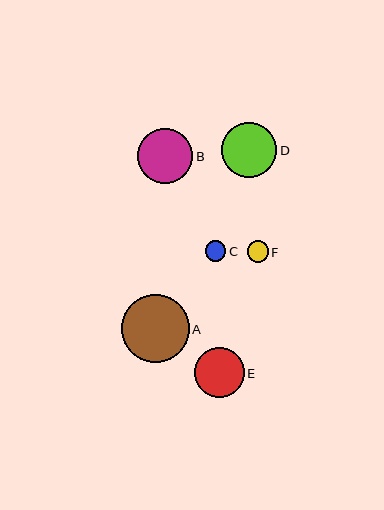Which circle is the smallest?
Circle C is the smallest with a size of approximately 20 pixels.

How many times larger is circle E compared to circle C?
Circle E is approximately 2.5 times the size of circle C.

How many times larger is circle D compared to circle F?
Circle D is approximately 2.6 times the size of circle F.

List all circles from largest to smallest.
From largest to smallest: A, B, D, E, F, C.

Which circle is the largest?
Circle A is the largest with a size of approximately 68 pixels.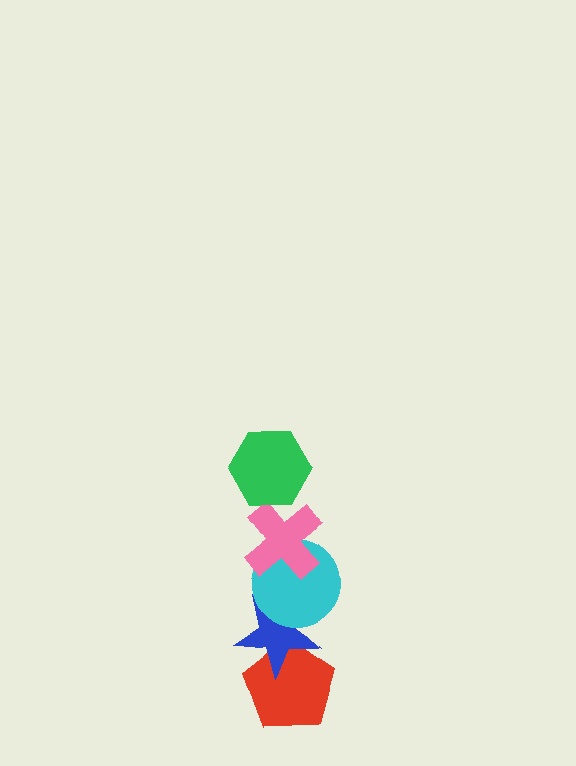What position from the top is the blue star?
The blue star is 4th from the top.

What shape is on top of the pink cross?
The green hexagon is on top of the pink cross.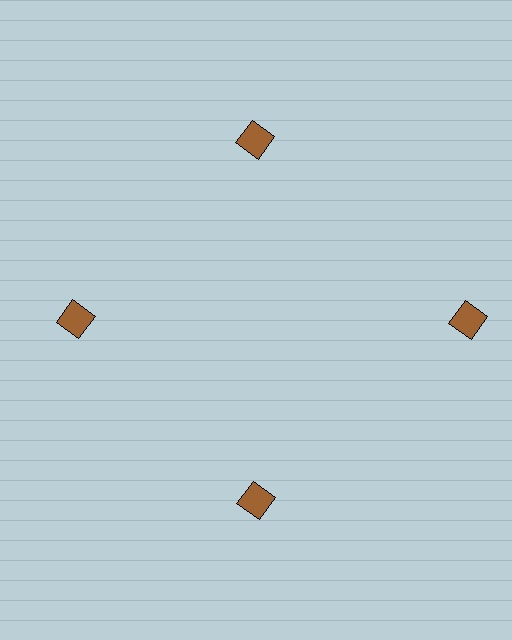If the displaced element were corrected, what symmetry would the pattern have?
It would have 4-fold rotational symmetry — the pattern would map onto itself every 90 degrees.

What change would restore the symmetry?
The symmetry would be restored by moving it inward, back onto the ring so that all 4 squares sit at equal angles and equal distance from the center.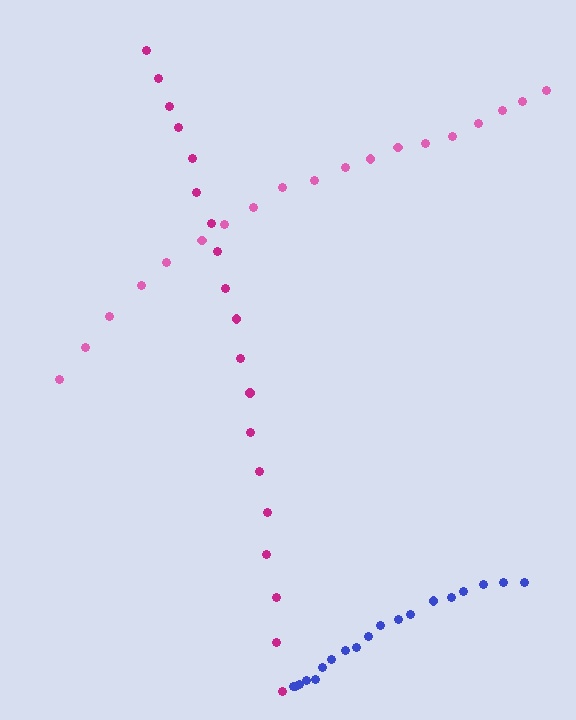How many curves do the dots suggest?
There are 3 distinct paths.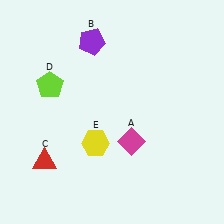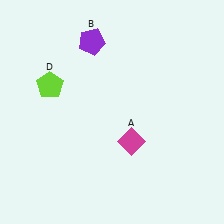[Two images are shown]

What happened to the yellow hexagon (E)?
The yellow hexagon (E) was removed in Image 2. It was in the bottom-left area of Image 1.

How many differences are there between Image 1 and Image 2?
There are 2 differences between the two images.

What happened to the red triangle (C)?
The red triangle (C) was removed in Image 2. It was in the bottom-left area of Image 1.